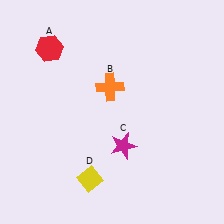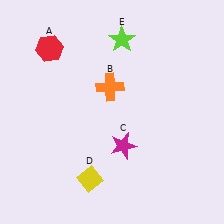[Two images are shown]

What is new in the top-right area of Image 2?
A lime star (E) was added in the top-right area of Image 2.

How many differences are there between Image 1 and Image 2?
There is 1 difference between the two images.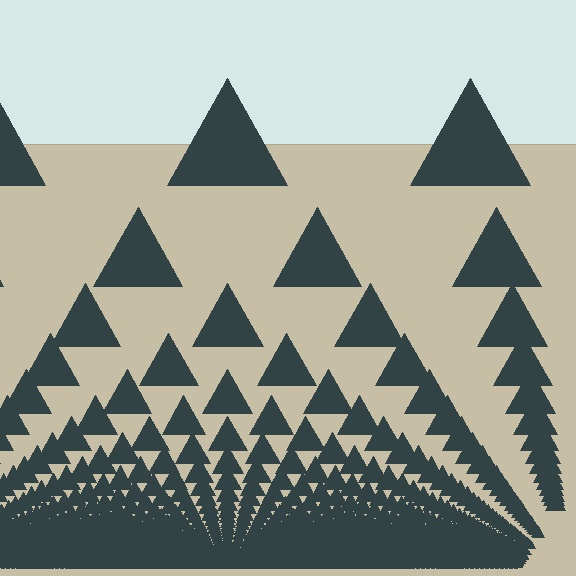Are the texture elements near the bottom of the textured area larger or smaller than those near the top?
Smaller. The gradient is inverted — elements near the bottom are smaller and denser.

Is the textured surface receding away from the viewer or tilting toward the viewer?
The surface appears to tilt toward the viewer. Texture elements get larger and sparser toward the top.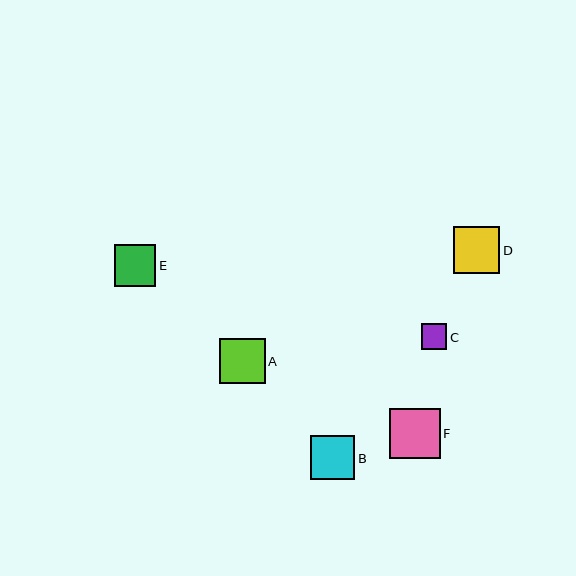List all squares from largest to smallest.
From largest to smallest: F, D, A, B, E, C.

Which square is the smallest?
Square C is the smallest with a size of approximately 26 pixels.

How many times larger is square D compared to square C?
Square D is approximately 1.8 times the size of square C.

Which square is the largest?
Square F is the largest with a size of approximately 50 pixels.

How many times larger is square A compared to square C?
Square A is approximately 1.8 times the size of square C.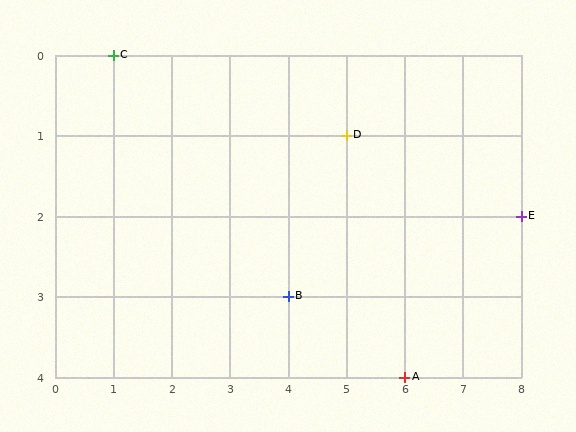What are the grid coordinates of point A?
Point A is at grid coordinates (6, 4).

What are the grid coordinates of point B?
Point B is at grid coordinates (4, 3).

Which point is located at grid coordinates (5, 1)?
Point D is at (5, 1).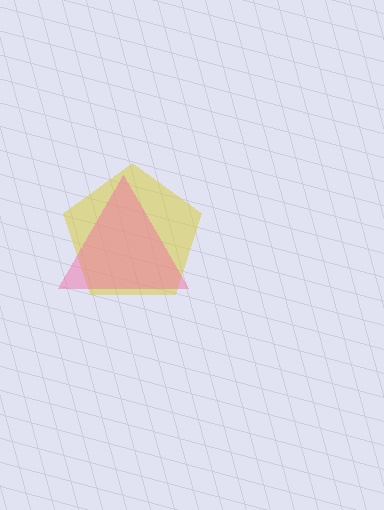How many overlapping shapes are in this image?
There are 2 overlapping shapes in the image.